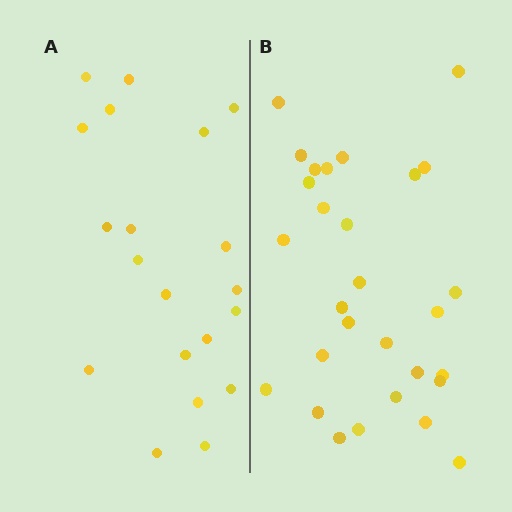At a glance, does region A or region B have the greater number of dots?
Region B (the right region) has more dots.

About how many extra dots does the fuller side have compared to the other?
Region B has roughly 8 or so more dots than region A.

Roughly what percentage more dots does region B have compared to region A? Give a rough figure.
About 45% more.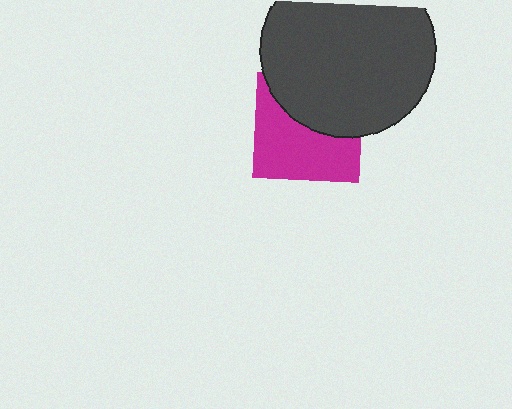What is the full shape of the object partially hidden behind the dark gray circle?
The partially hidden object is a magenta square.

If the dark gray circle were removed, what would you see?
You would see the complete magenta square.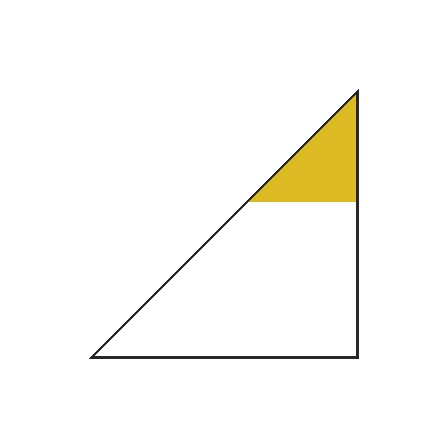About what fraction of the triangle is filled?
About one sixth (1/6).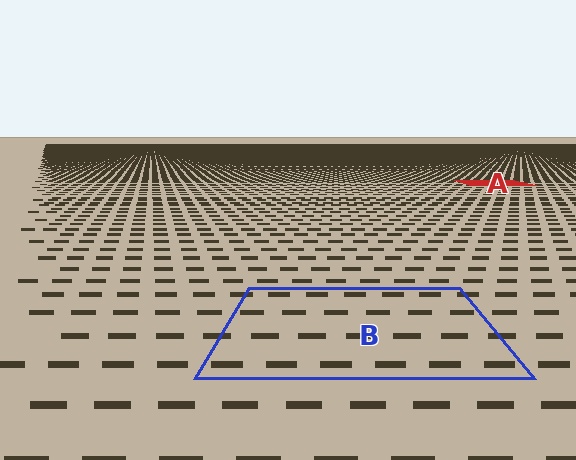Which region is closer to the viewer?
Region B is closer. The texture elements there are larger and more spread out.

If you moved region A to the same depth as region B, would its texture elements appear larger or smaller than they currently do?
They would appear larger. At a closer depth, the same texture elements are projected at a bigger on-screen size.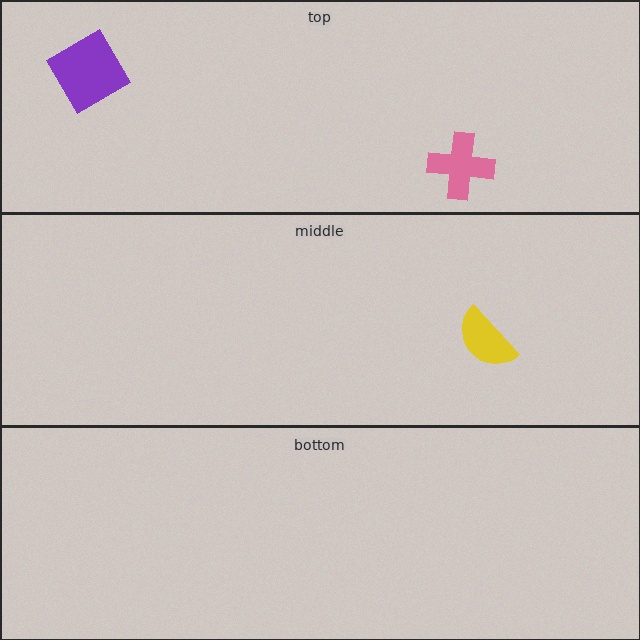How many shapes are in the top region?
2.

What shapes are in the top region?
The pink cross, the purple diamond.